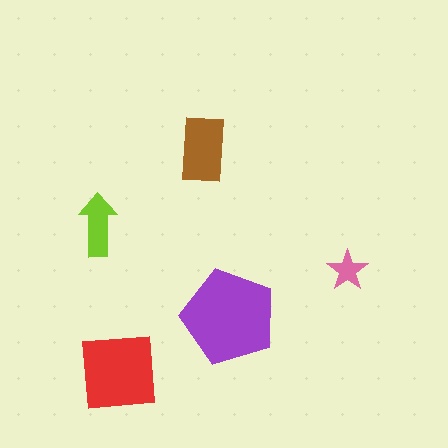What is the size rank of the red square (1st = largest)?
2nd.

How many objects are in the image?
There are 5 objects in the image.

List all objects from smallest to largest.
The pink star, the lime arrow, the brown rectangle, the red square, the purple pentagon.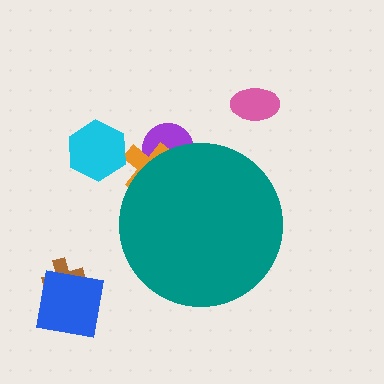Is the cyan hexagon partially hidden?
No, the cyan hexagon is fully visible.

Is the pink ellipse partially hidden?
No, the pink ellipse is fully visible.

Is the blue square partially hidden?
No, the blue square is fully visible.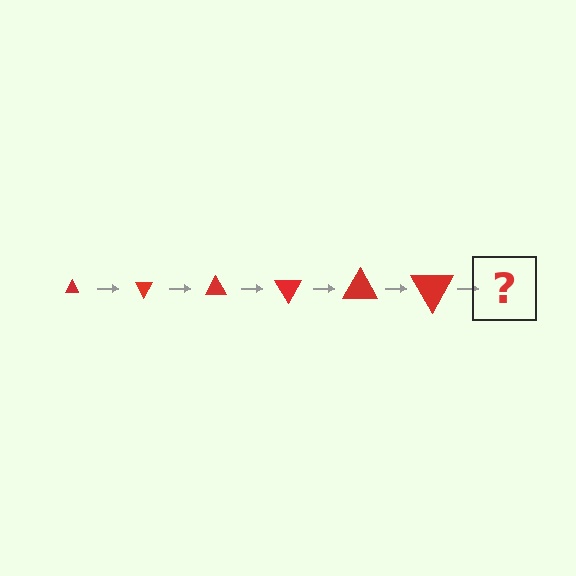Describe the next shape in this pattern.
It should be a triangle, larger than the previous one and rotated 360 degrees from the start.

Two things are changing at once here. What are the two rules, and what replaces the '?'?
The two rules are that the triangle grows larger each step and it rotates 60 degrees each step. The '?' should be a triangle, larger than the previous one and rotated 360 degrees from the start.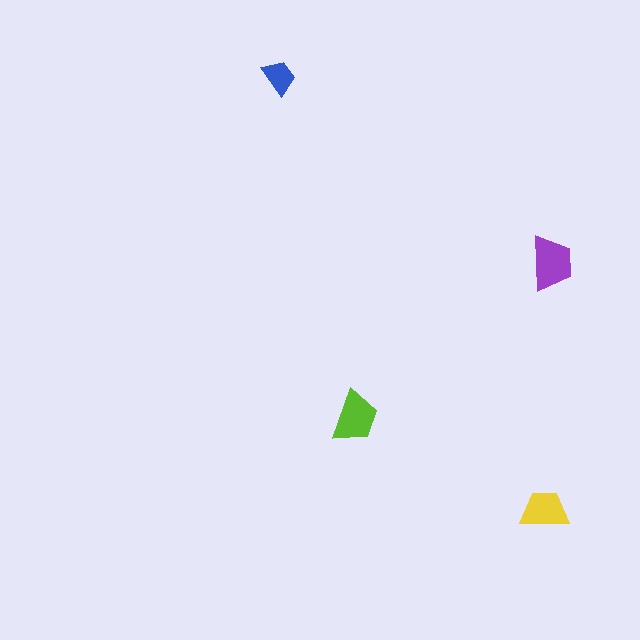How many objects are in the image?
There are 4 objects in the image.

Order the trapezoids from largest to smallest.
the purple one, the lime one, the yellow one, the blue one.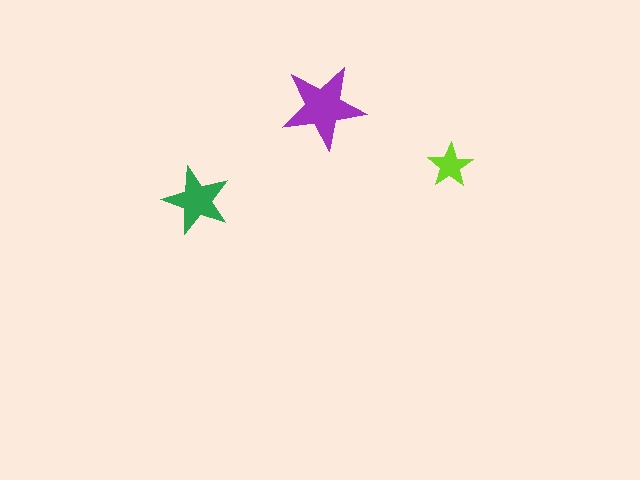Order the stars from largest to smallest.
the purple one, the green one, the lime one.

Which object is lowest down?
The green star is bottommost.